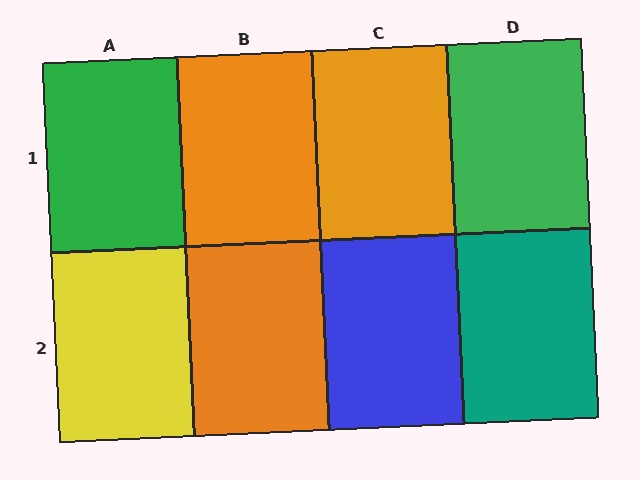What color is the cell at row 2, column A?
Yellow.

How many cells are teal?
1 cell is teal.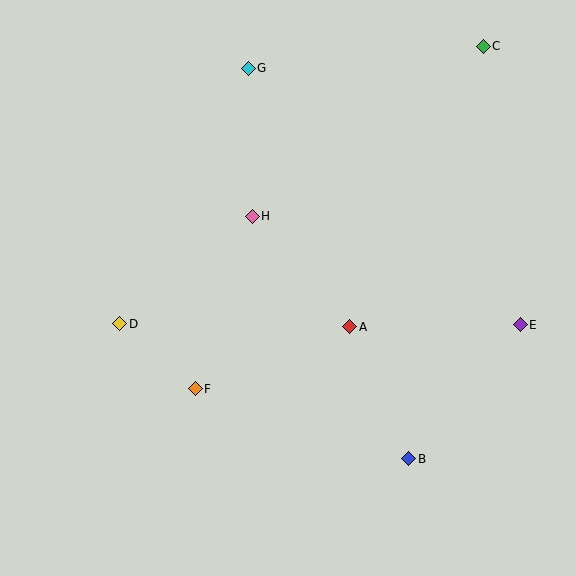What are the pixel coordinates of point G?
Point G is at (248, 68).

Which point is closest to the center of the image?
Point A at (350, 327) is closest to the center.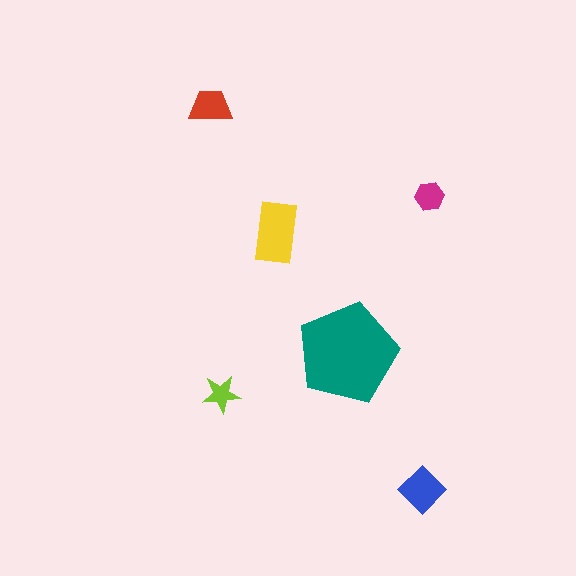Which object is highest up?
The red trapezoid is topmost.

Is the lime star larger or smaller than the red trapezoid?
Smaller.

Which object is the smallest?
The lime star.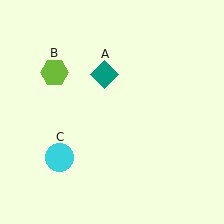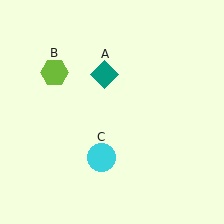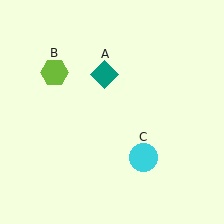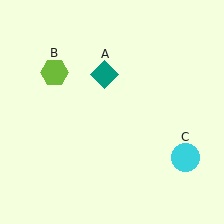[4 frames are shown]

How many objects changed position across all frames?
1 object changed position: cyan circle (object C).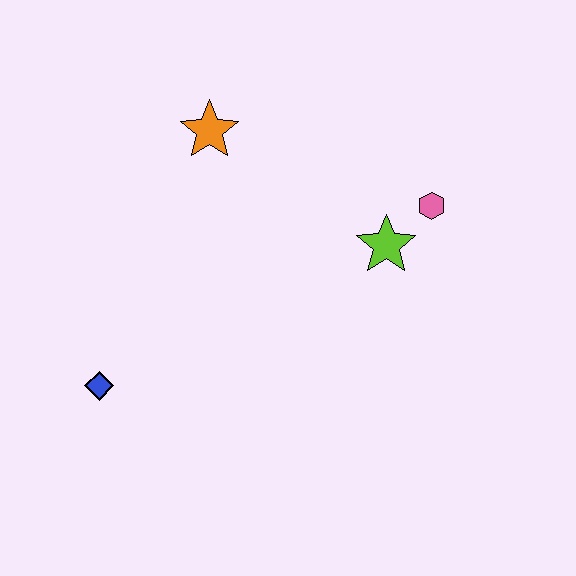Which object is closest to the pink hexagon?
The lime star is closest to the pink hexagon.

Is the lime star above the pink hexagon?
No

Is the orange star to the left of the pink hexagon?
Yes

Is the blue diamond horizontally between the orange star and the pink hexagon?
No